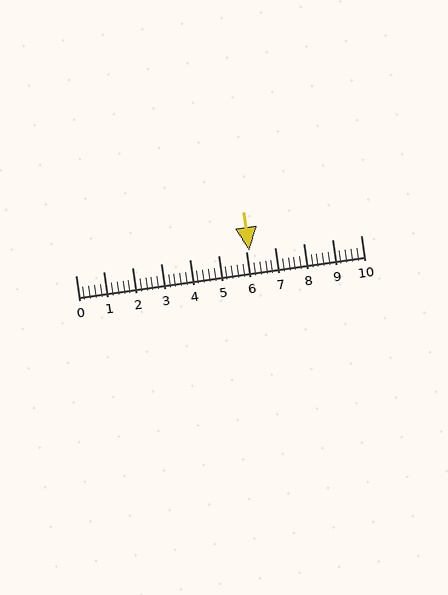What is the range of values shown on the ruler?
The ruler shows values from 0 to 10.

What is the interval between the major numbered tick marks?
The major tick marks are spaced 1 units apart.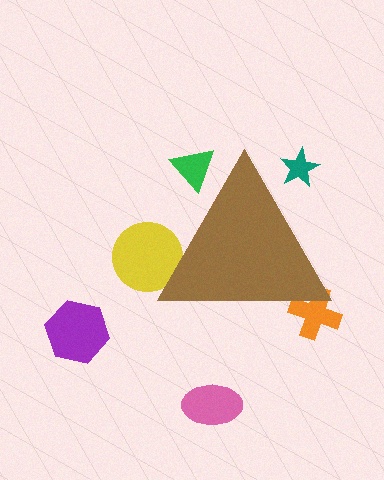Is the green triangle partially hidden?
Yes, the green triangle is partially hidden behind the brown triangle.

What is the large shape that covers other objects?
A brown triangle.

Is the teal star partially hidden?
Yes, the teal star is partially hidden behind the brown triangle.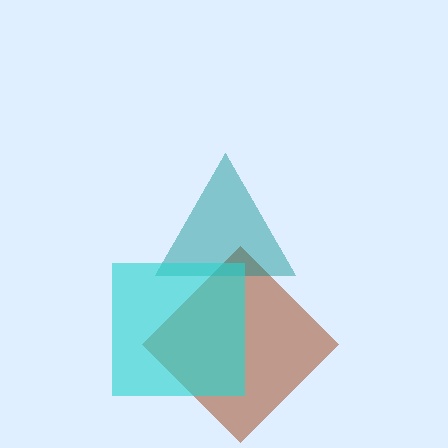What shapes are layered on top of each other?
The layered shapes are: a brown diamond, a teal triangle, a cyan square.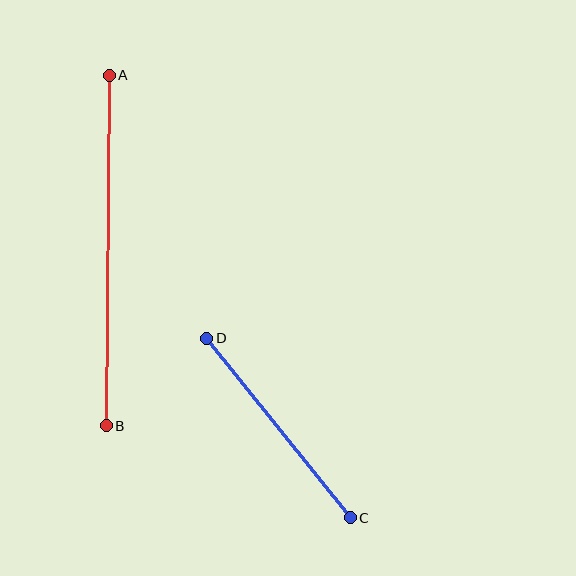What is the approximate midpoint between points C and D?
The midpoint is at approximately (278, 428) pixels.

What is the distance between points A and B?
The distance is approximately 351 pixels.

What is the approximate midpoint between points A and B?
The midpoint is at approximately (108, 251) pixels.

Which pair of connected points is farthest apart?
Points A and B are farthest apart.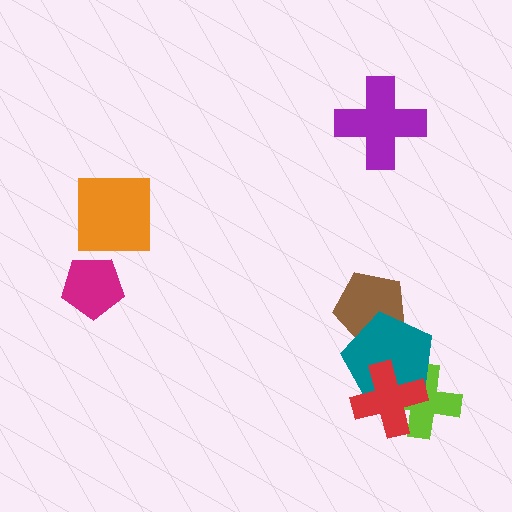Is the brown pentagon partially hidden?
Yes, it is partially covered by another shape.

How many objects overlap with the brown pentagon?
1 object overlaps with the brown pentagon.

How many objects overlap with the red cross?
2 objects overlap with the red cross.